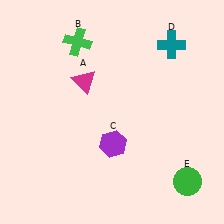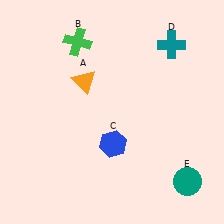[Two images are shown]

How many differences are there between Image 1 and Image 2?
There are 3 differences between the two images.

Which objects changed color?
A changed from magenta to orange. C changed from purple to blue. E changed from green to teal.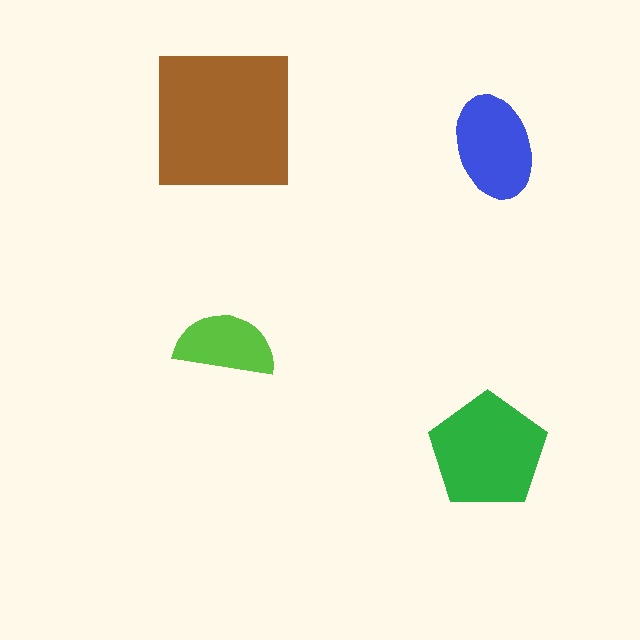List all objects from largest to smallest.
The brown square, the green pentagon, the blue ellipse, the lime semicircle.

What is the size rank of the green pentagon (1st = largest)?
2nd.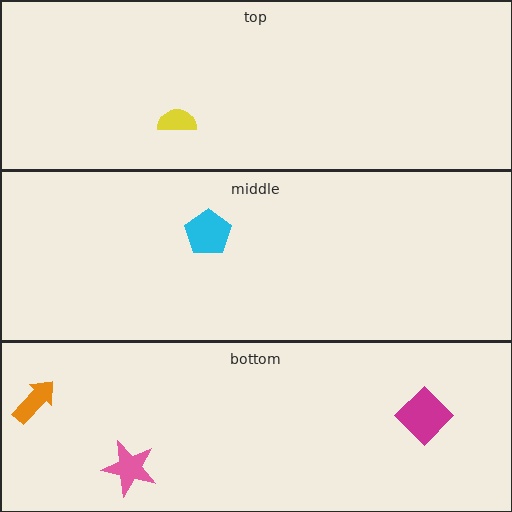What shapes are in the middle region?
The cyan pentagon.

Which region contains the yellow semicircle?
The top region.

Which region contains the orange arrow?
The bottom region.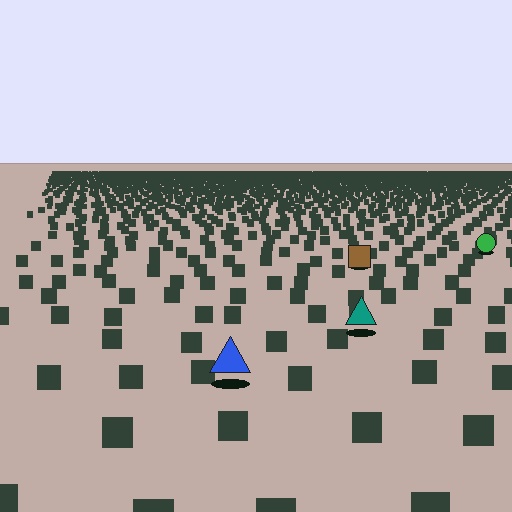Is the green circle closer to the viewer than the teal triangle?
No. The teal triangle is closer — you can tell from the texture gradient: the ground texture is coarser near it.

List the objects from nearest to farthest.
From nearest to farthest: the blue triangle, the teal triangle, the brown square, the green circle.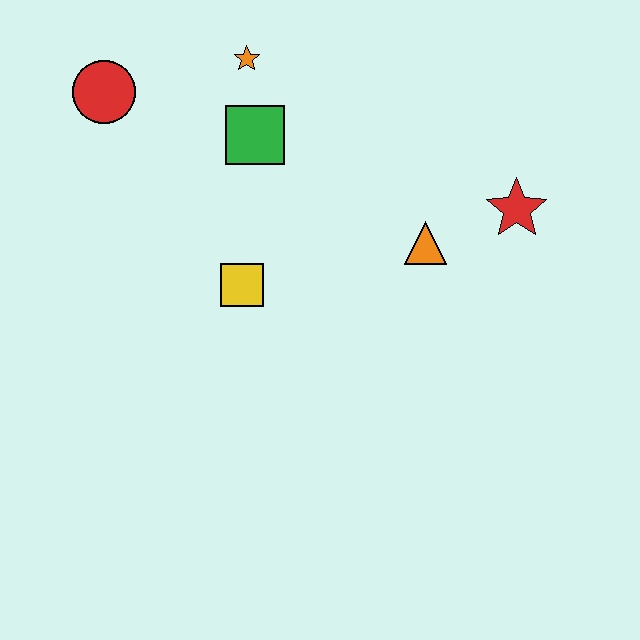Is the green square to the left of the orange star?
No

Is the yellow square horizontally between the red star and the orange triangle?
No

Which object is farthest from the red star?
The red circle is farthest from the red star.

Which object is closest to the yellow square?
The green square is closest to the yellow square.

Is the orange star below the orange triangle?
No